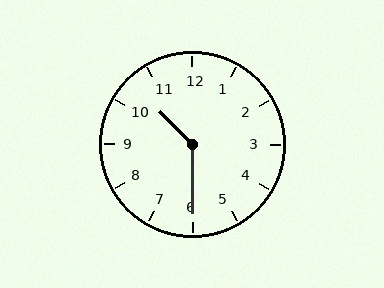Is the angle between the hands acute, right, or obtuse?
It is obtuse.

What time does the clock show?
10:30.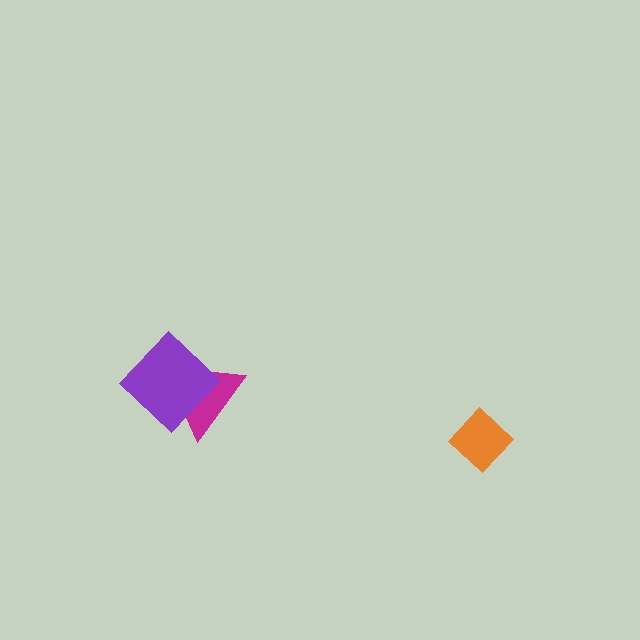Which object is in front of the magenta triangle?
The purple diamond is in front of the magenta triangle.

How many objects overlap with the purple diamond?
1 object overlaps with the purple diamond.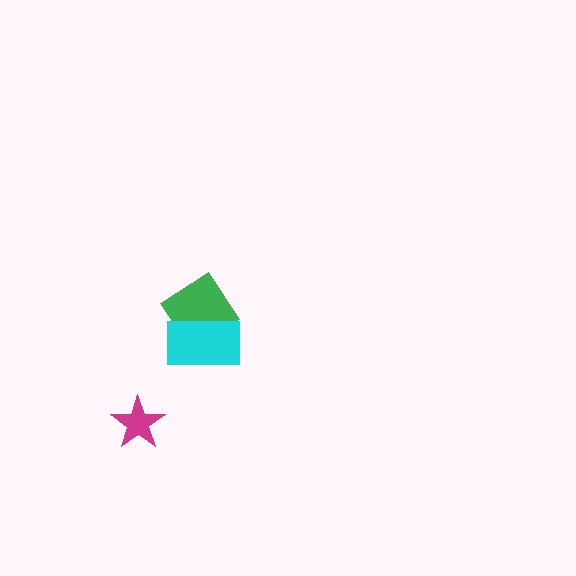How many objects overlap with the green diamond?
1 object overlaps with the green diamond.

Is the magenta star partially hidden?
No, no other shape covers it.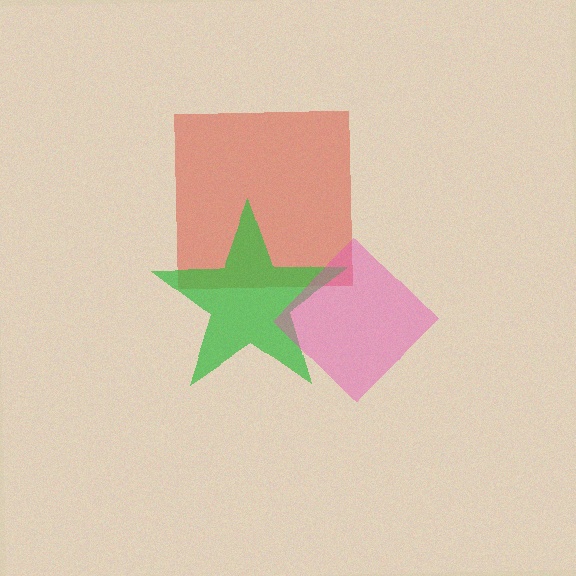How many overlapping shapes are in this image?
There are 3 overlapping shapes in the image.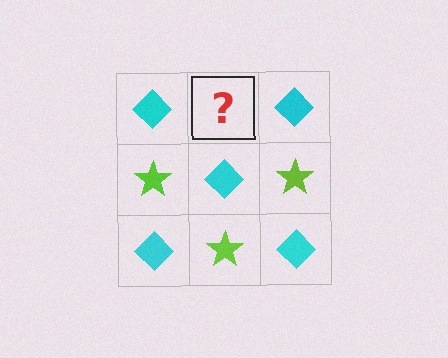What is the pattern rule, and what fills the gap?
The rule is that it alternates cyan diamond and lime star in a checkerboard pattern. The gap should be filled with a lime star.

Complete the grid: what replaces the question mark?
The question mark should be replaced with a lime star.